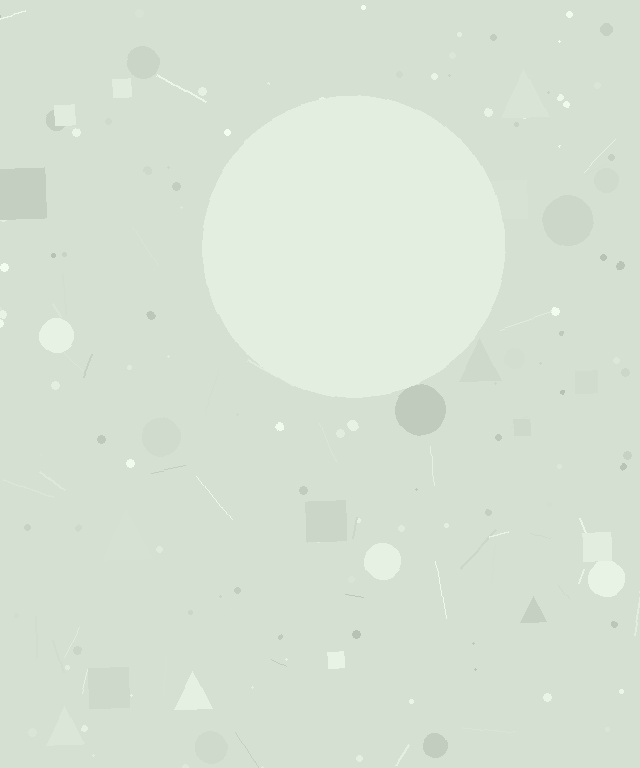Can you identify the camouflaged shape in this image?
The camouflaged shape is a circle.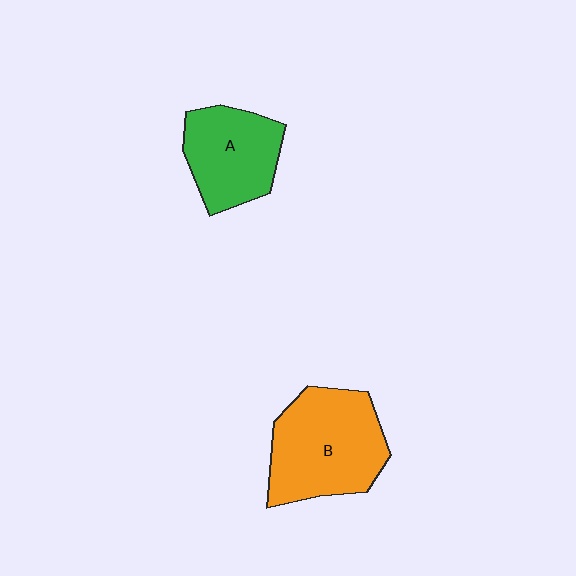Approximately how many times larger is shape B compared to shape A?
Approximately 1.4 times.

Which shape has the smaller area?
Shape A (green).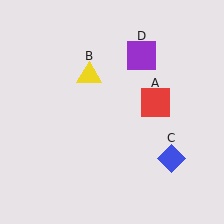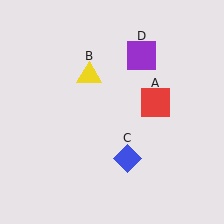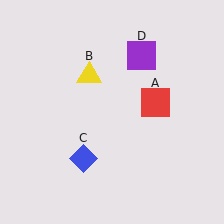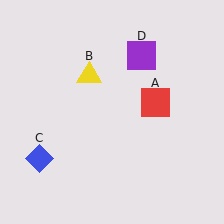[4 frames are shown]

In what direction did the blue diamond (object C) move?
The blue diamond (object C) moved left.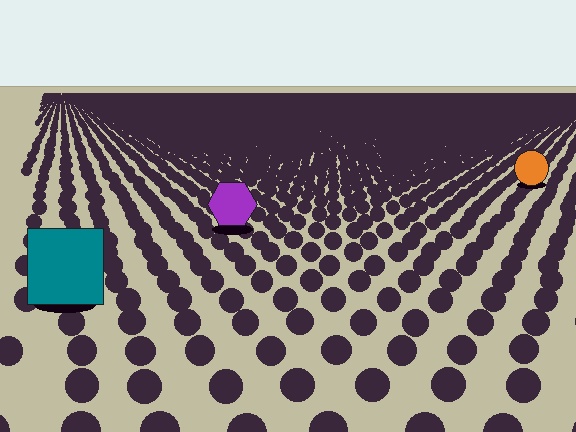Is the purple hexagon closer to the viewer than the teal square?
No. The teal square is closer — you can tell from the texture gradient: the ground texture is coarser near it.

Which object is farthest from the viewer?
The orange circle is farthest from the viewer. It appears smaller and the ground texture around it is denser.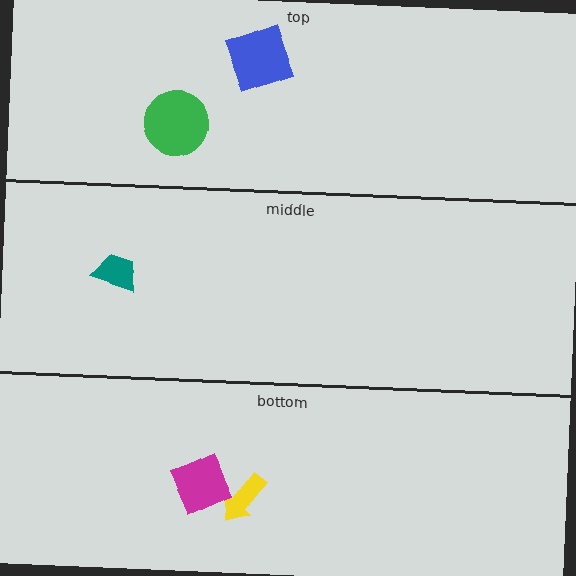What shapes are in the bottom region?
The yellow arrow, the magenta diamond.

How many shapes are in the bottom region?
2.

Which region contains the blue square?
The top region.